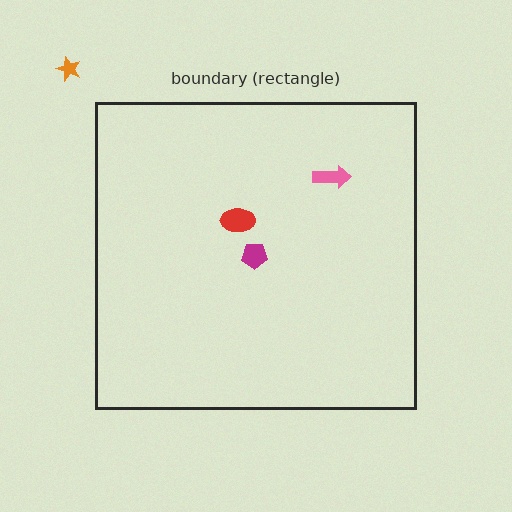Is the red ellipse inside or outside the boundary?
Inside.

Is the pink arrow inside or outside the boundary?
Inside.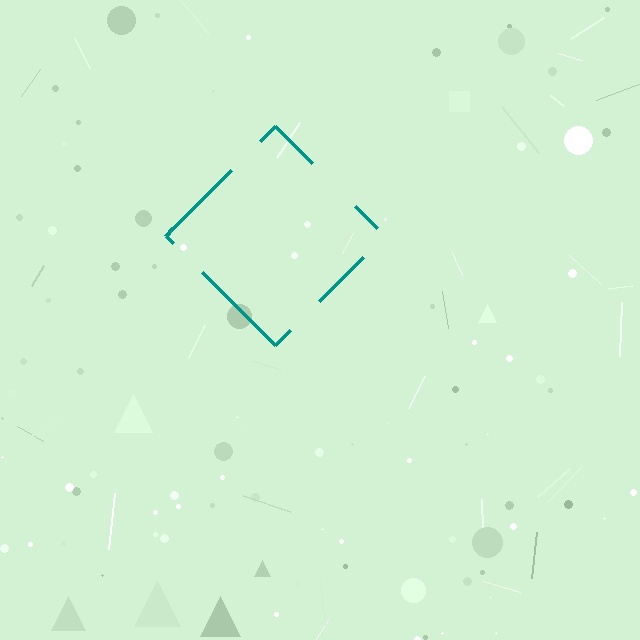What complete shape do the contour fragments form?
The contour fragments form a diamond.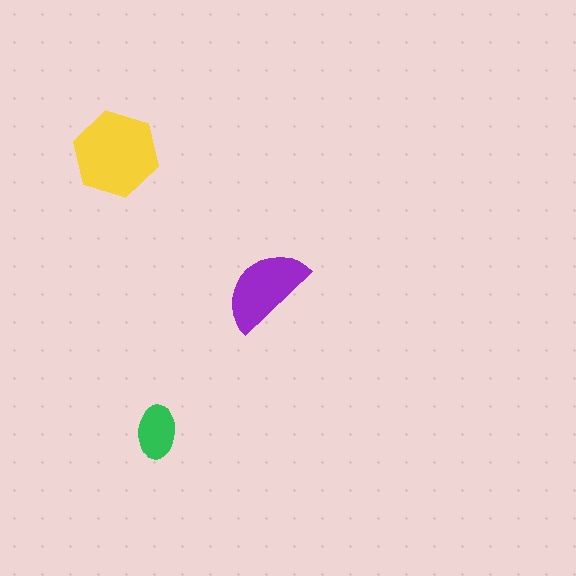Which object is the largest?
The yellow hexagon.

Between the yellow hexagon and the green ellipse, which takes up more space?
The yellow hexagon.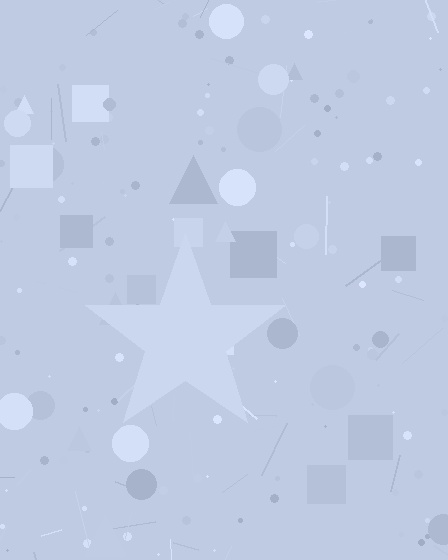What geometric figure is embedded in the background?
A star is embedded in the background.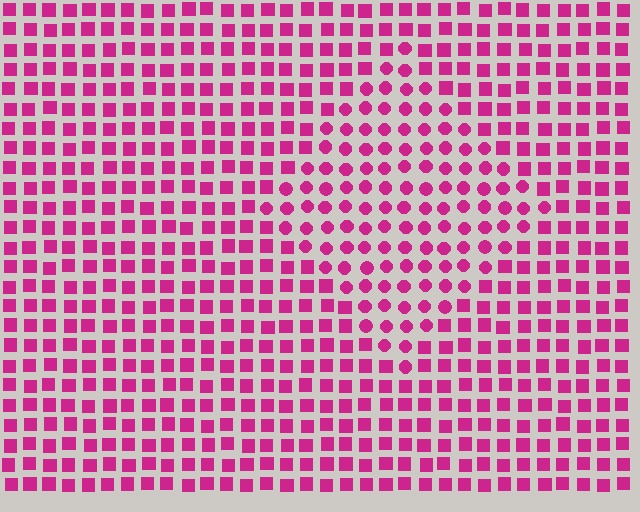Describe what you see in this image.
The image is filled with small magenta elements arranged in a uniform grid. A diamond-shaped region contains circles, while the surrounding area contains squares. The boundary is defined purely by the change in element shape.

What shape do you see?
I see a diamond.